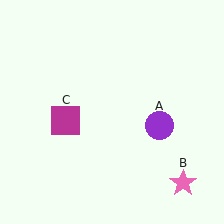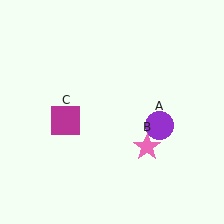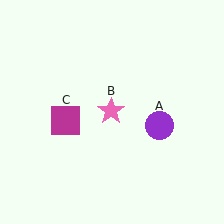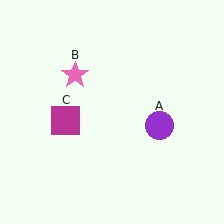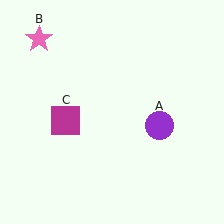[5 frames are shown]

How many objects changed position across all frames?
1 object changed position: pink star (object B).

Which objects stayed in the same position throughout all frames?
Purple circle (object A) and magenta square (object C) remained stationary.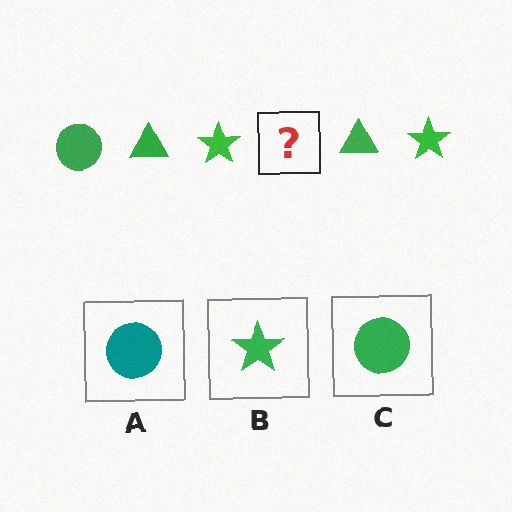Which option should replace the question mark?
Option C.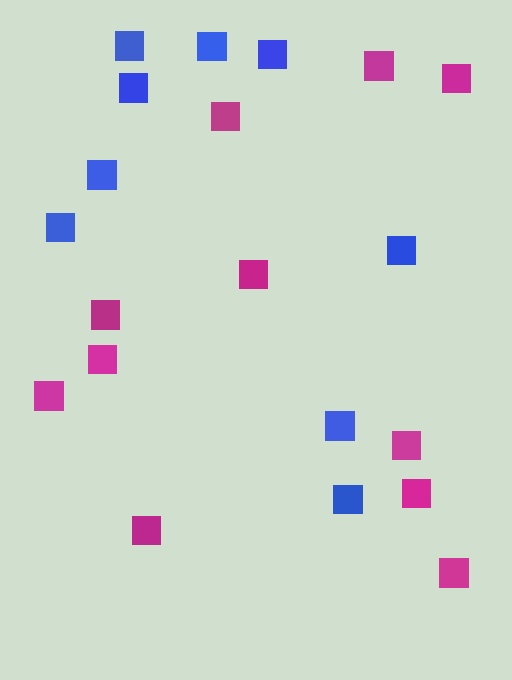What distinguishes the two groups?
There are 2 groups: one group of magenta squares (11) and one group of blue squares (9).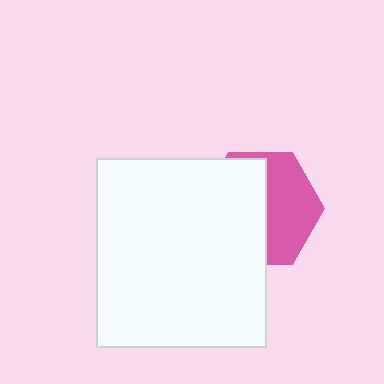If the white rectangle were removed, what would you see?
You would see the complete pink hexagon.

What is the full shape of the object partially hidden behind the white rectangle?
The partially hidden object is a pink hexagon.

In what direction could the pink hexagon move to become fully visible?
The pink hexagon could move right. That would shift it out from behind the white rectangle entirely.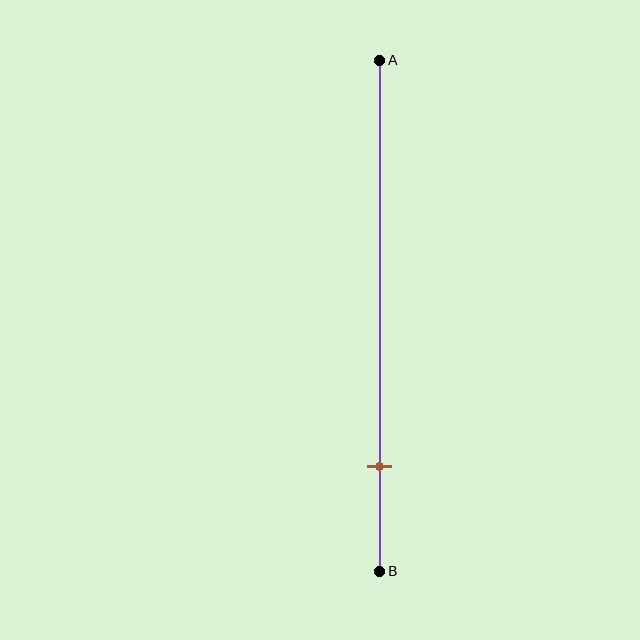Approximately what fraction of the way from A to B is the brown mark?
The brown mark is approximately 80% of the way from A to B.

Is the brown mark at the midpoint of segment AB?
No, the mark is at about 80% from A, not at the 50% midpoint.